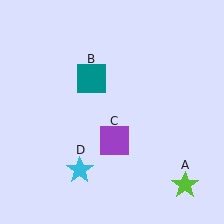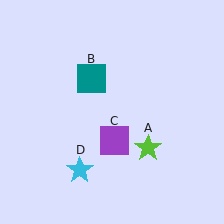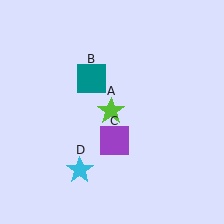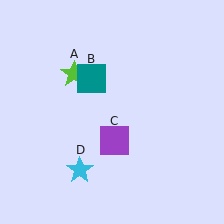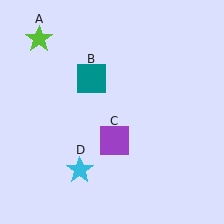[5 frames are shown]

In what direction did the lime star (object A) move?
The lime star (object A) moved up and to the left.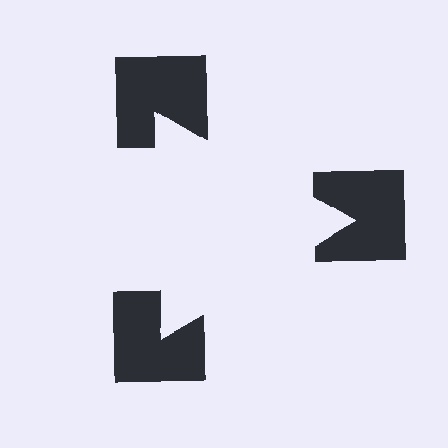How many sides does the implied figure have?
3 sides.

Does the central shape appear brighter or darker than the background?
It typically appears slightly brighter than the background, even though no actual brightness change is drawn.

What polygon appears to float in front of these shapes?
An illusory triangle — its edges are inferred from the aligned wedge cuts in the notched squares, not physically drawn.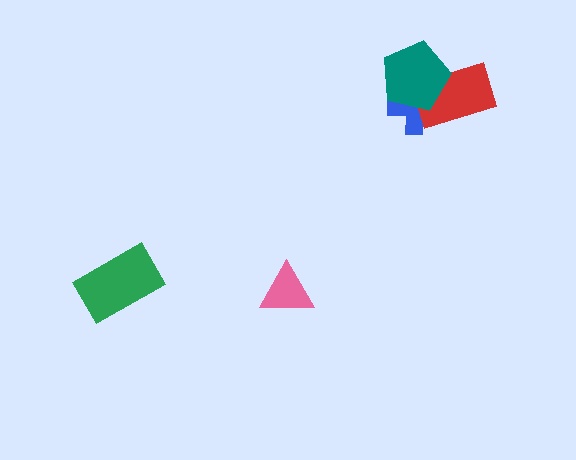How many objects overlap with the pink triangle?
0 objects overlap with the pink triangle.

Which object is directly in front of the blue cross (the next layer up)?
The red rectangle is directly in front of the blue cross.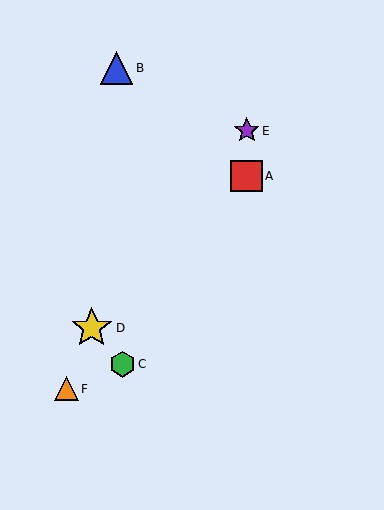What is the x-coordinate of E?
Object E is at x≈247.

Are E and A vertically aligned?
Yes, both are at x≈247.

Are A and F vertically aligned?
No, A is at x≈247 and F is at x≈67.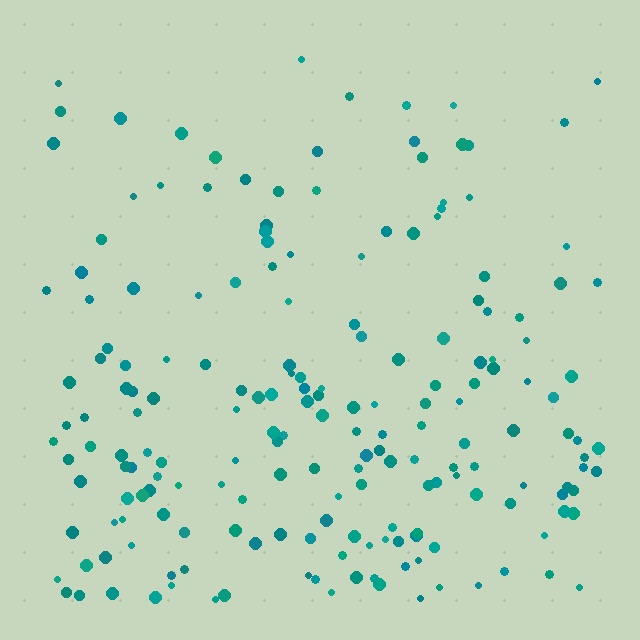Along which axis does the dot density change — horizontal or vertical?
Vertical.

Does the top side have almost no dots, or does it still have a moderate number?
Still a moderate number, just noticeably fewer than the bottom.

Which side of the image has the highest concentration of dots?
The bottom.